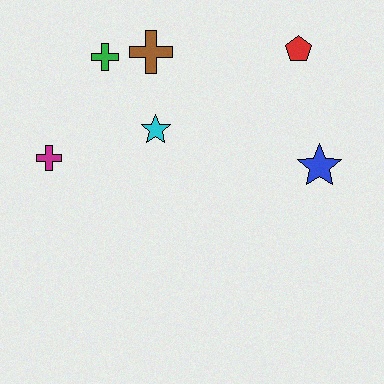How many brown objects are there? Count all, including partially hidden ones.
There is 1 brown object.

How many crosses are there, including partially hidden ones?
There are 3 crosses.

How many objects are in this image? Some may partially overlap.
There are 6 objects.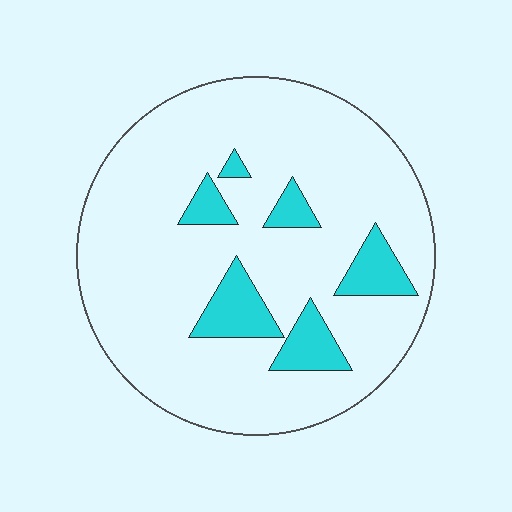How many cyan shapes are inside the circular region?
6.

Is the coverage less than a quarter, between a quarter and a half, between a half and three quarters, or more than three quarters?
Less than a quarter.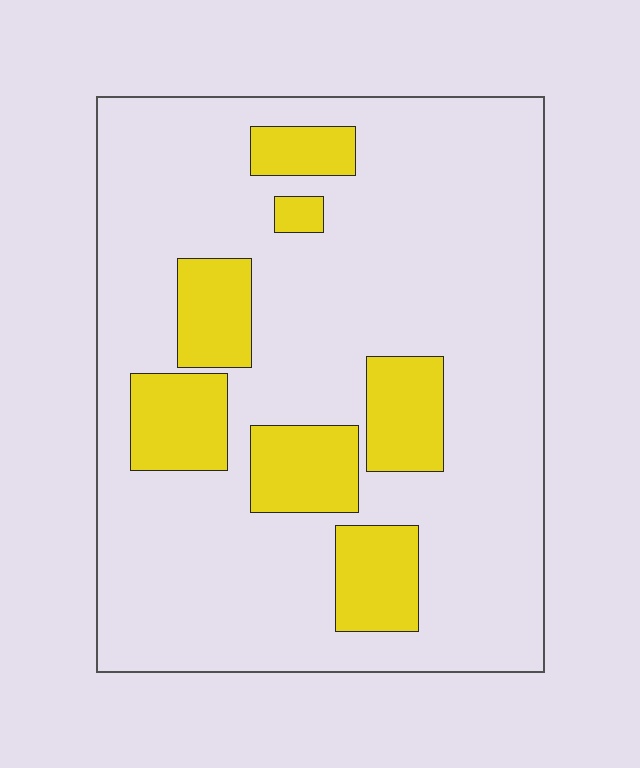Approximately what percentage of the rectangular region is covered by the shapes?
Approximately 20%.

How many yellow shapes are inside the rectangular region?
7.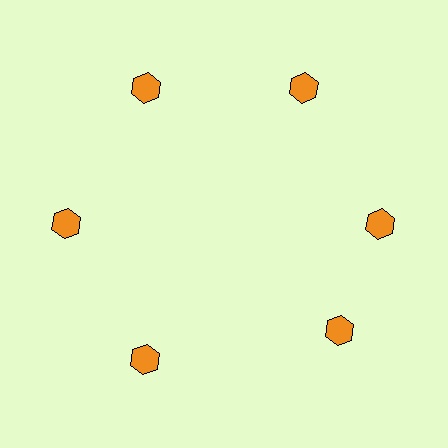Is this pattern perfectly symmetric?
No. The 6 orange hexagons are arranged in a ring, but one element near the 5 o'clock position is rotated out of alignment along the ring, breaking the 6-fold rotational symmetry.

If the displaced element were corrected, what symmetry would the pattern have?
It would have 6-fold rotational symmetry — the pattern would map onto itself every 60 degrees.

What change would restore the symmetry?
The symmetry would be restored by rotating it back into even spacing with its neighbors so that all 6 hexagons sit at equal angles and equal distance from the center.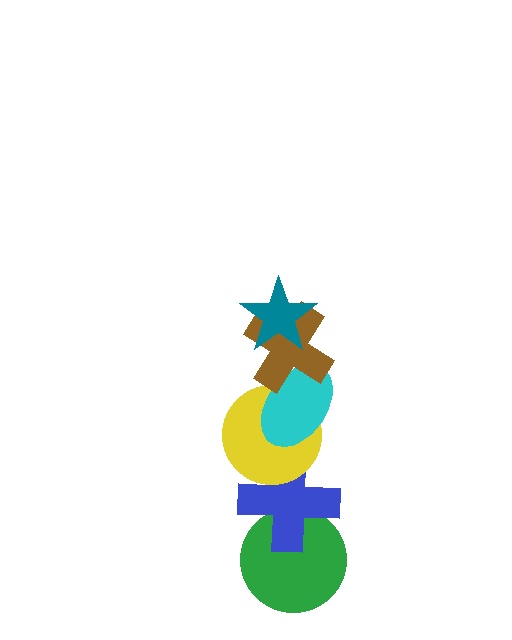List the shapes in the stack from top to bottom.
From top to bottom: the teal star, the brown cross, the cyan ellipse, the yellow circle, the blue cross, the green circle.